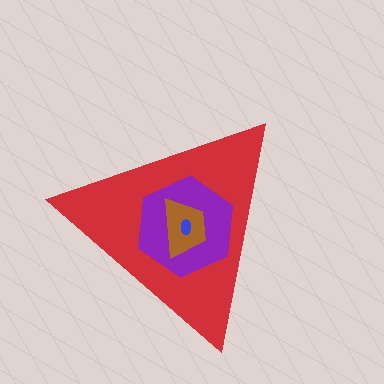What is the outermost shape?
The red triangle.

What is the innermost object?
The blue ellipse.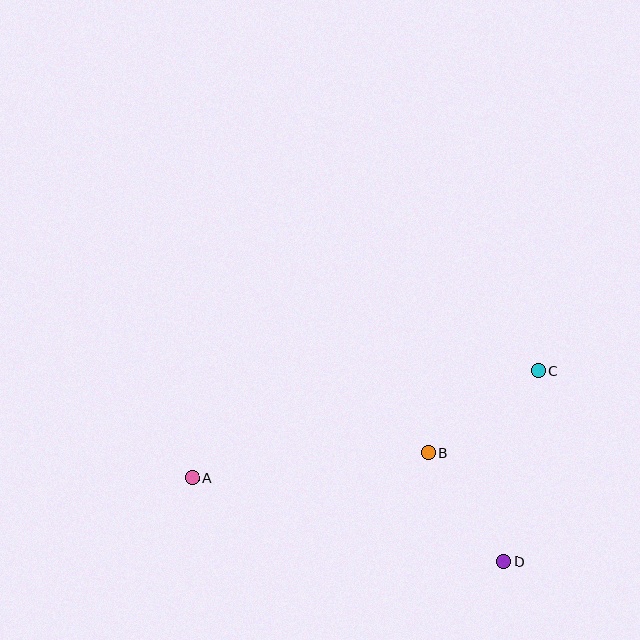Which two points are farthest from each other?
Points A and C are farthest from each other.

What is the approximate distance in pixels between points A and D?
The distance between A and D is approximately 323 pixels.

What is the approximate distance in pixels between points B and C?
The distance between B and C is approximately 137 pixels.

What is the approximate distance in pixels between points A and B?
The distance between A and B is approximately 237 pixels.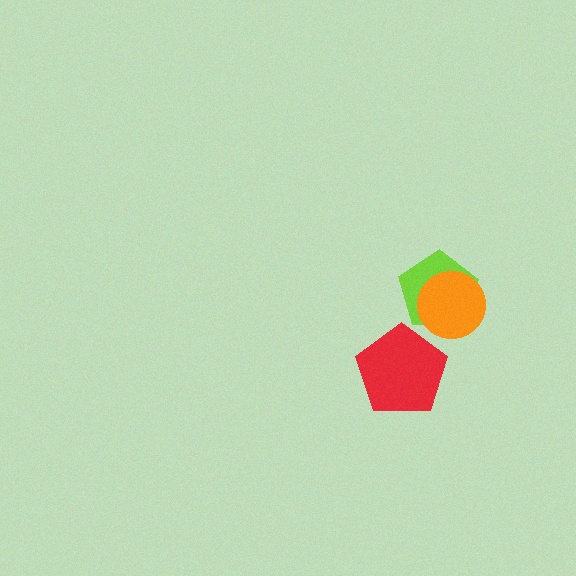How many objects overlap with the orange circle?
1 object overlaps with the orange circle.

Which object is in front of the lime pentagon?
The orange circle is in front of the lime pentagon.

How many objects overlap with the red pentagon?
0 objects overlap with the red pentagon.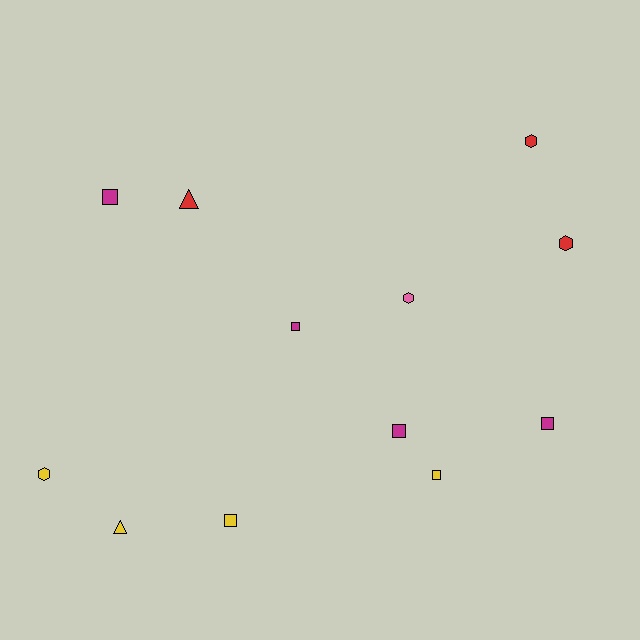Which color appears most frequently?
Magenta, with 4 objects.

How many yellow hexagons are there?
There is 1 yellow hexagon.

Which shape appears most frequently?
Square, with 6 objects.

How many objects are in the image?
There are 12 objects.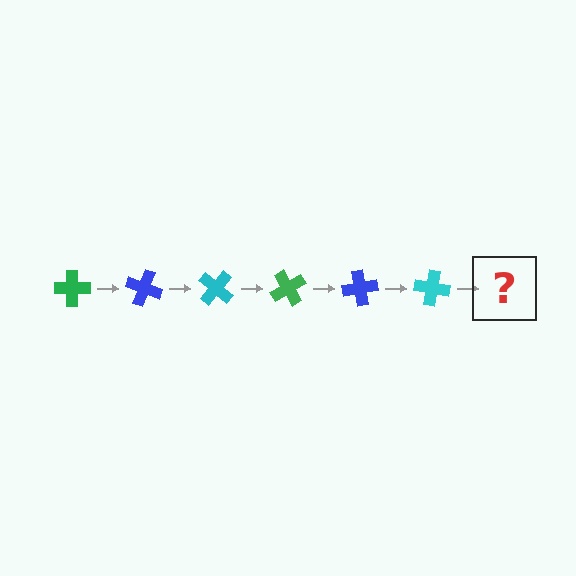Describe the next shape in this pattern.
It should be a green cross, rotated 120 degrees from the start.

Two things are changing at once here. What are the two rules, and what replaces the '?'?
The two rules are that it rotates 20 degrees each step and the color cycles through green, blue, and cyan. The '?' should be a green cross, rotated 120 degrees from the start.